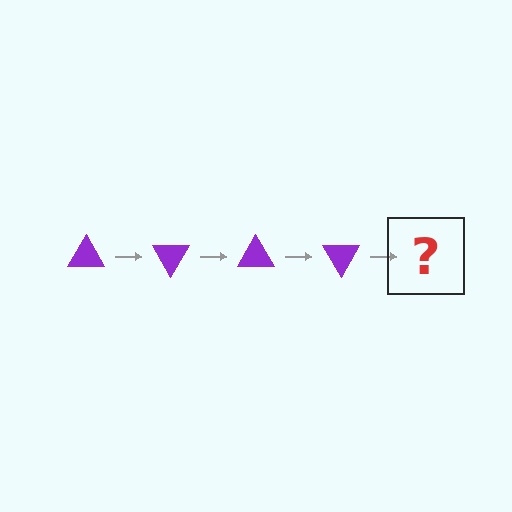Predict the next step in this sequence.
The next step is a purple triangle rotated 240 degrees.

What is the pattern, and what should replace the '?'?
The pattern is that the triangle rotates 60 degrees each step. The '?' should be a purple triangle rotated 240 degrees.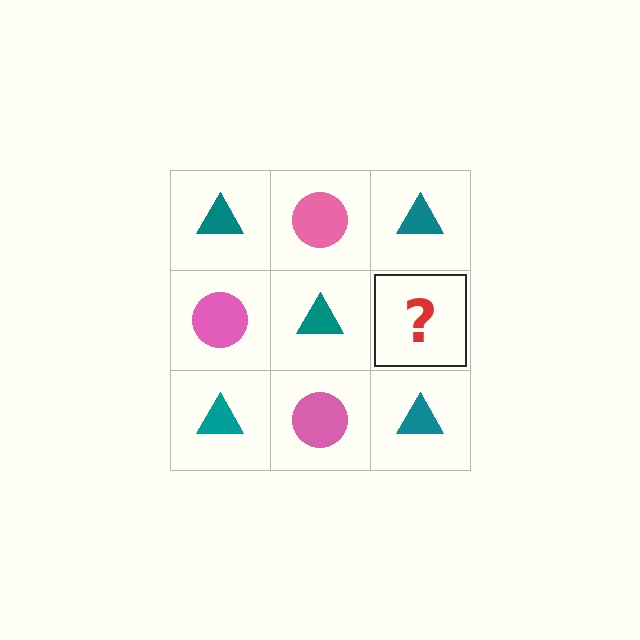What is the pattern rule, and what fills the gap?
The rule is that it alternates teal triangle and pink circle in a checkerboard pattern. The gap should be filled with a pink circle.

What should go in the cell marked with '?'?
The missing cell should contain a pink circle.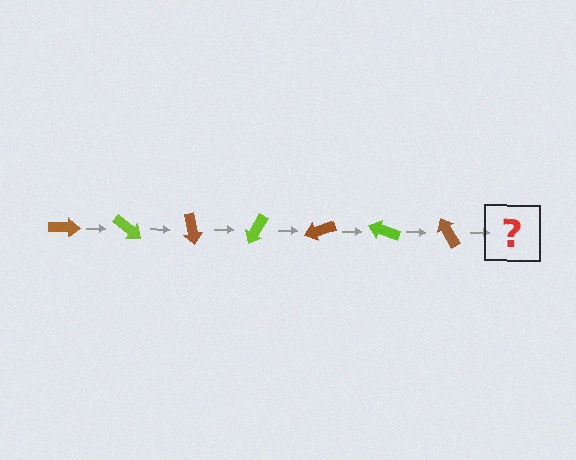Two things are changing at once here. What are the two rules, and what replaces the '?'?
The two rules are that it rotates 40 degrees each step and the color cycles through brown and lime. The '?' should be a lime arrow, rotated 280 degrees from the start.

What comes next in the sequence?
The next element should be a lime arrow, rotated 280 degrees from the start.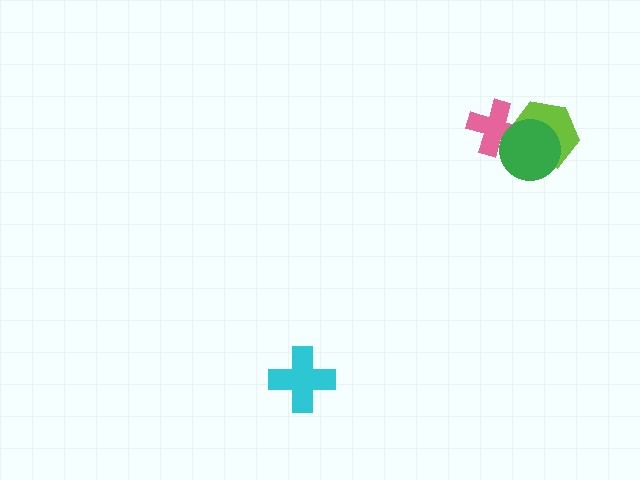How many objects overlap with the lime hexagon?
2 objects overlap with the lime hexagon.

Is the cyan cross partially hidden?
No, no other shape covers it.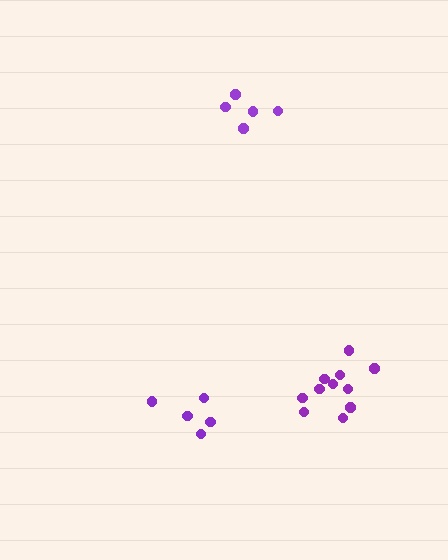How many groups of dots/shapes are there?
There are 3 groups.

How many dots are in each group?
Group 1: 11 dots, Group 2: 5 dots, Group 3: 5 dots (21 total).